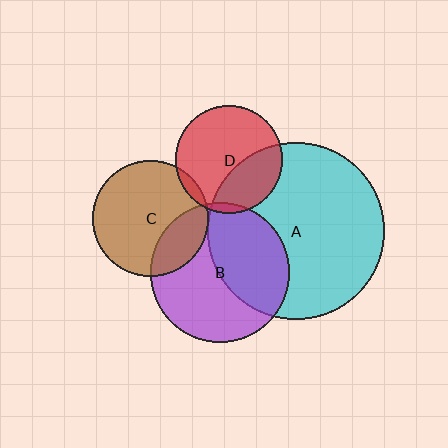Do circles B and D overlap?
Yes.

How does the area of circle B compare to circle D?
Approximately 1.7 times.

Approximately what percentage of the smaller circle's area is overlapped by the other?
Approximately 5%.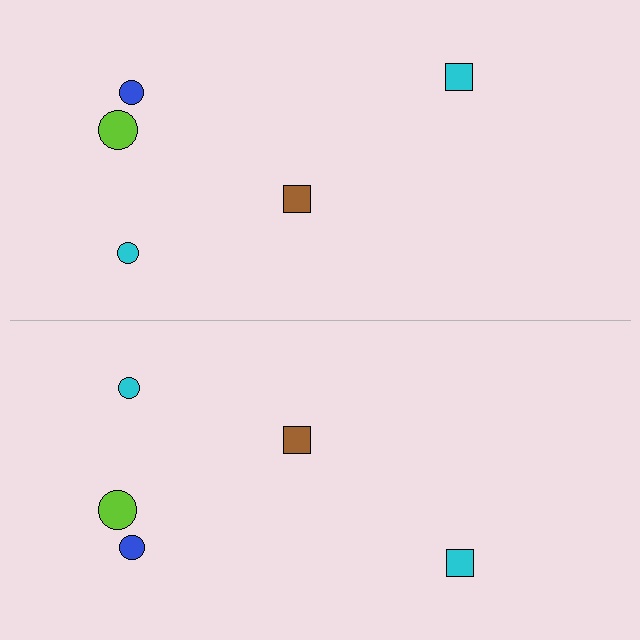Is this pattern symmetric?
Yes, this pattern has bilateral (reflection) symmetry.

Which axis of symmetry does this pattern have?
The pattern has a horizontal axis of symmetry running through the center of the image.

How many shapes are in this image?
There are 10 shapes in this image.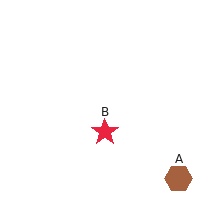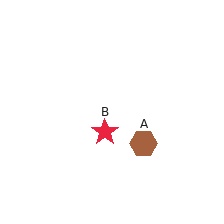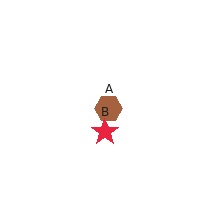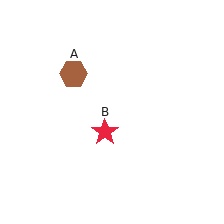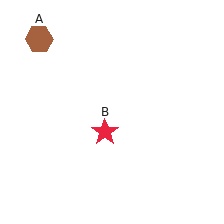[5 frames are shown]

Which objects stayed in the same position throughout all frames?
Red star (object B) remained stationary.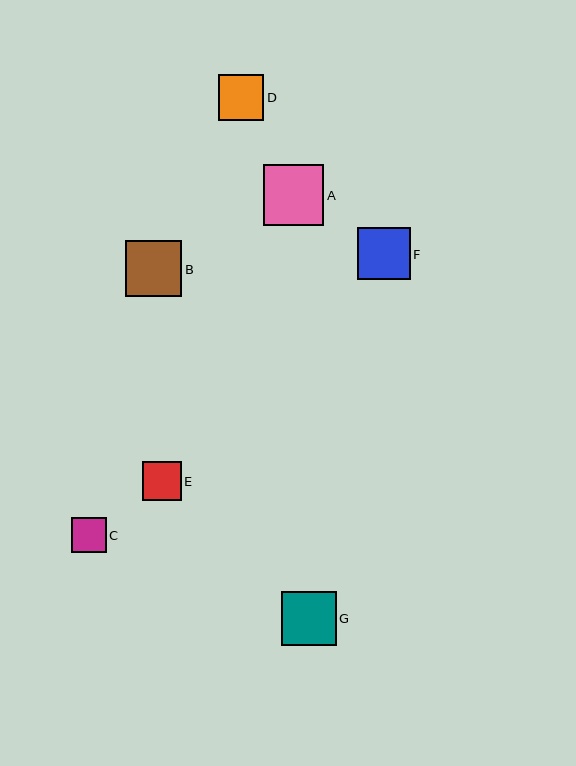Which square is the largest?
Square A is the largest with a size of approximately 61 pixels.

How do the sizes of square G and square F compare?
Square G and square F are approximately the same size.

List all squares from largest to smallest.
From largest to smallest: A, B, G, F, D, E, C.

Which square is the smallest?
Square C is the smallest with a size of approximately 34 pixels.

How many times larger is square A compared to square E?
Square A is approximately 1.6 times the size of square E.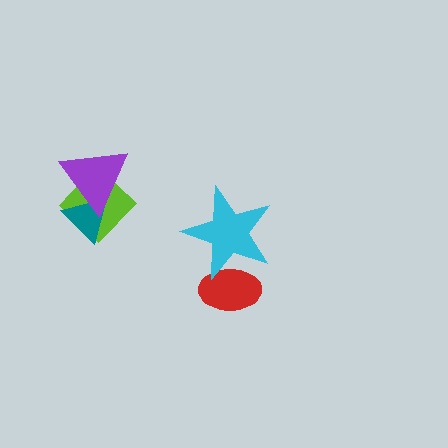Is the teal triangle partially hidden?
Yes, it is partially covered by another shape.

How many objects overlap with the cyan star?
1 object overlaps with the cyan star.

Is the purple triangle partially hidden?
No, no other shape covers it.